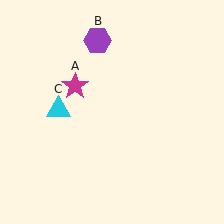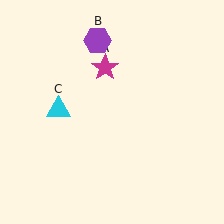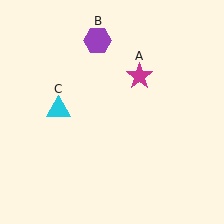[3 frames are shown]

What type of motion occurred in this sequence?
The magenta star (object A) rotated clockwise around the center of the scene.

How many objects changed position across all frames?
1 object changed position: magenta star (object A).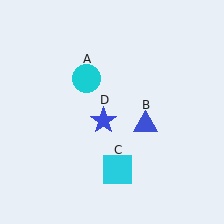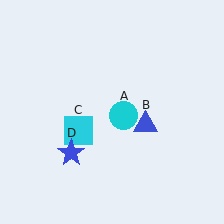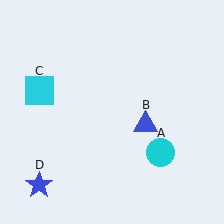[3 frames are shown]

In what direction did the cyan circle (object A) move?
The cyan circle (object A) moved down and to the right.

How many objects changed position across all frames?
3 objects changed position: cyan circle (object A), cyan square (object C), blue star (object D).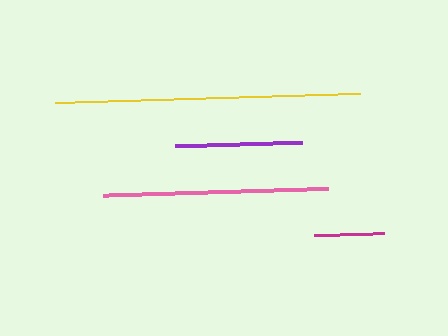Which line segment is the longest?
The yellow line is the longest at approximately 305 pixels.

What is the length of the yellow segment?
The yellow segment is approximately 305 pixels long.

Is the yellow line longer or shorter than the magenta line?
The yellow line is longer than the magenta line.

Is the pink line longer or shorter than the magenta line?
The pink line is longer than the magenta line.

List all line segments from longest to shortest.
From longest to shortest: yellow, pink, purple, magenta.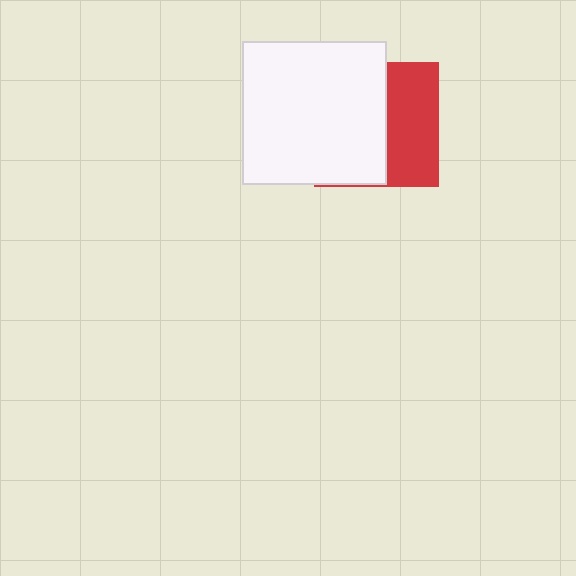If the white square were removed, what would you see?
You would see the complete red square.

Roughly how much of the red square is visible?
A small part of it is visible (roughly 42%).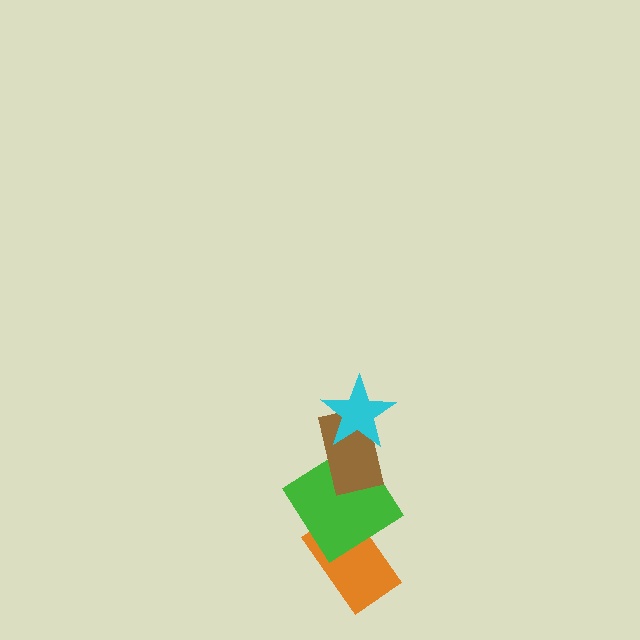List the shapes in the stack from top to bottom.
From top to bottom: the cyan star, the brown rectangle, the green diamond, the orange rectangle.